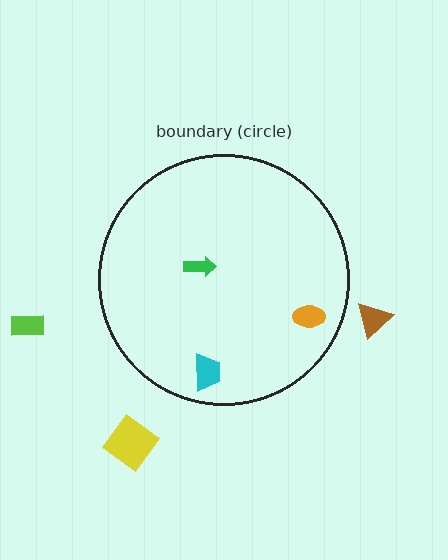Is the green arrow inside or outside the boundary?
Inside.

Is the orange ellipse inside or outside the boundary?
Inside.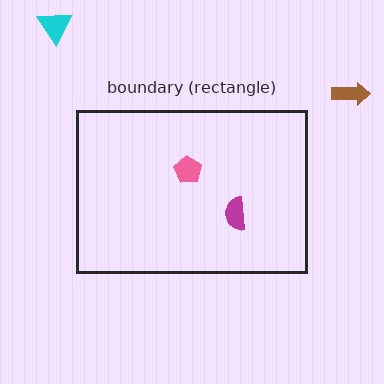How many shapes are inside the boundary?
2 inside, 2 outside.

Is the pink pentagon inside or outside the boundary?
Inside.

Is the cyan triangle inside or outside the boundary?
Outside.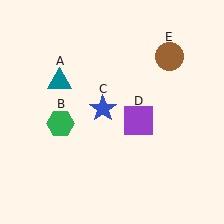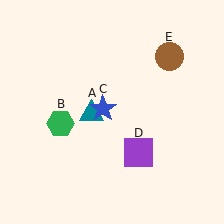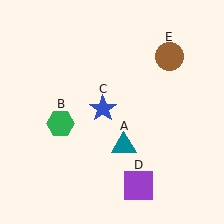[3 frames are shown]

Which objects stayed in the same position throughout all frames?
Green hexagon (object B) and blue star (object C) and brown circle (object E) remained stationary.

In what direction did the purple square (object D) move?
The purple square (object D) moved down.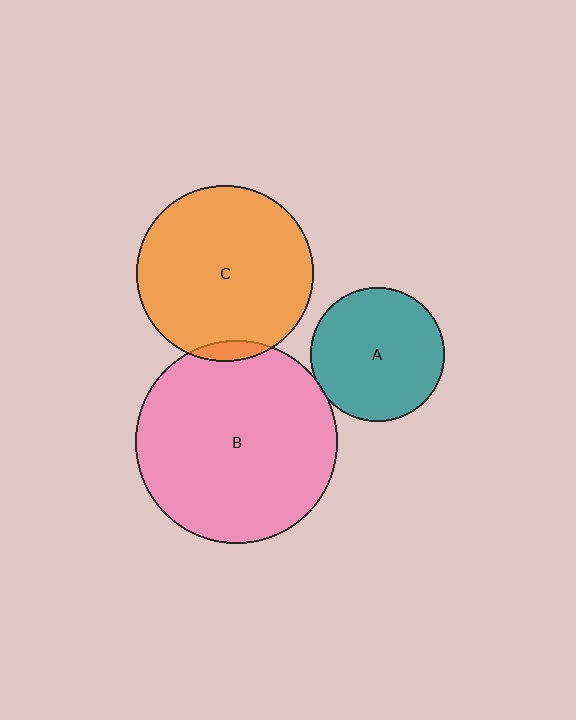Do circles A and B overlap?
Yes.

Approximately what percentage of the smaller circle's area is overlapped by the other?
Approximately 5%.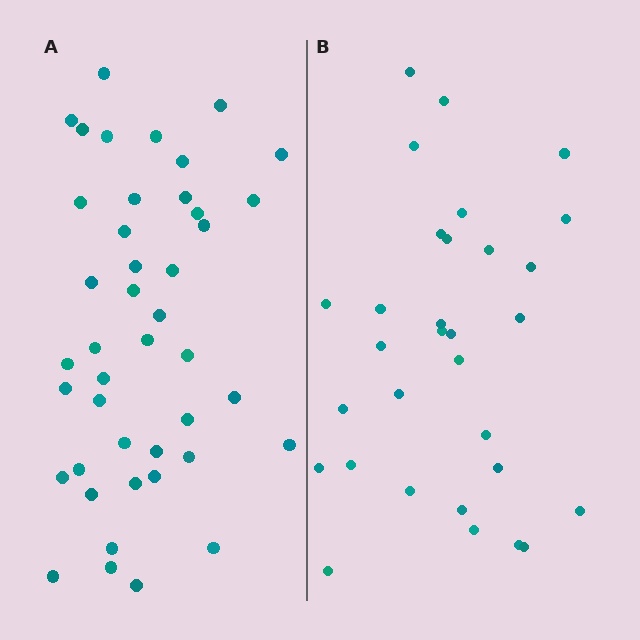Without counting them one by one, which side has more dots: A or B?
Region A (the left region) has more dots.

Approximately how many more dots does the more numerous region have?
Region A has roughly 12 or so more dots than region B.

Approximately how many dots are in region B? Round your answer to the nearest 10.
About 30 dots. (The exact count is 31, which rounds to 30.)